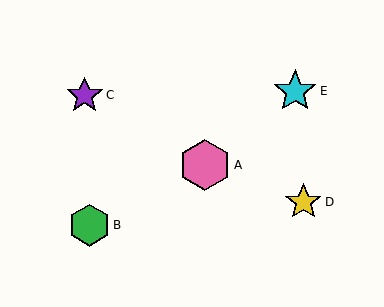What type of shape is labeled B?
Shape B is a green hexagon.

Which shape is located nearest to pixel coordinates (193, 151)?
The pink hexagon (labeled A) at (205, 165) is nearest to that location.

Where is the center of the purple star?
The center of the purple star is at (85, 95).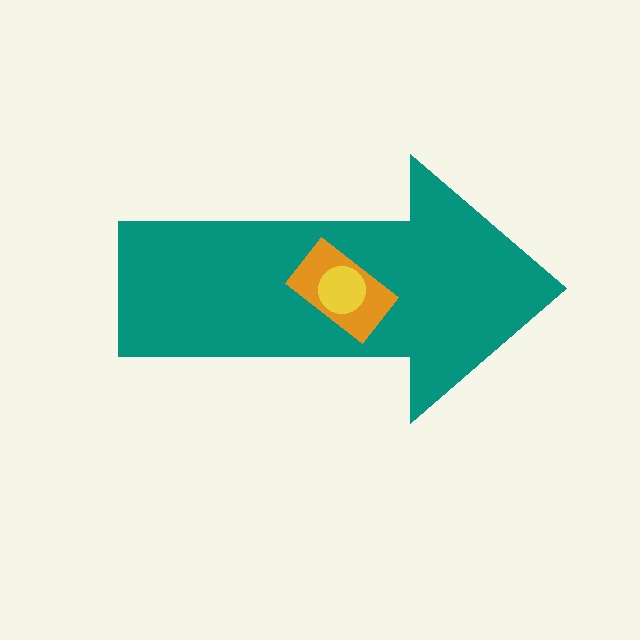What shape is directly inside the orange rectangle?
The yellow circle.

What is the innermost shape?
The yellow circle.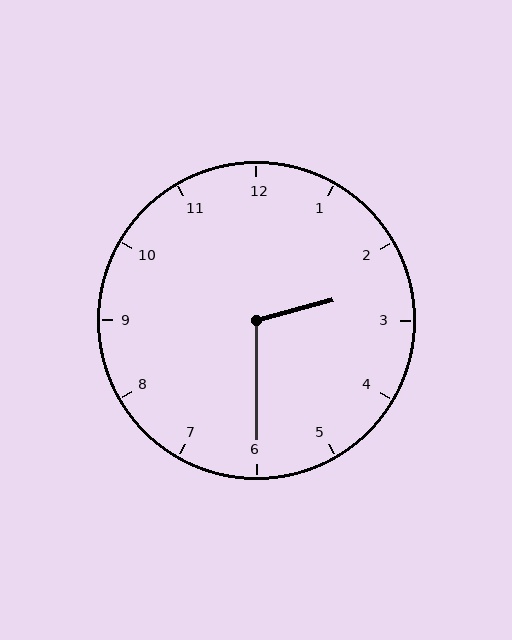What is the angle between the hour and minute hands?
Approximately 105 degrees.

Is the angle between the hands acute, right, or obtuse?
It is obtuse.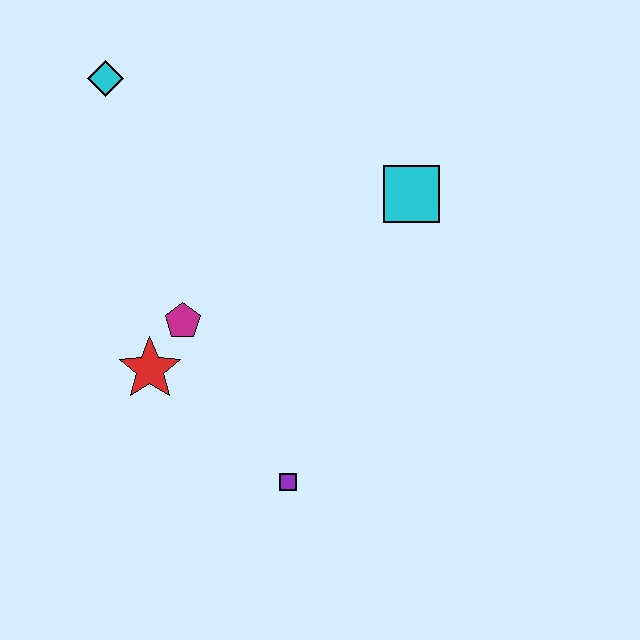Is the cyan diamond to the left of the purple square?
Yes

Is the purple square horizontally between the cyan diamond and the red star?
No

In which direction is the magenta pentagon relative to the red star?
The magenta pentagon is above the red star.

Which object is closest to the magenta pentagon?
The red star is closest to the magenta pentagon.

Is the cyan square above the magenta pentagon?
Yes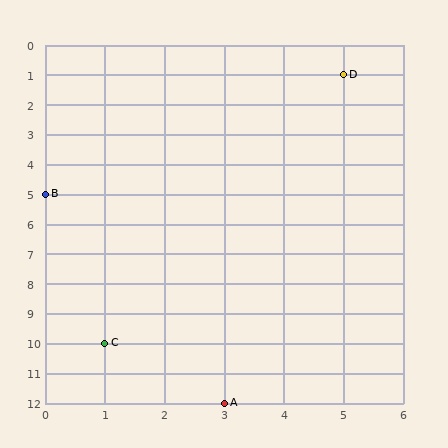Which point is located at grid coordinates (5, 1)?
Point D is at (5, 1).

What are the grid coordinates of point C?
Point C is at grid coordinates (1, 10).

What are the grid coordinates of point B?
Point B is at grid coordinates (0, 5).